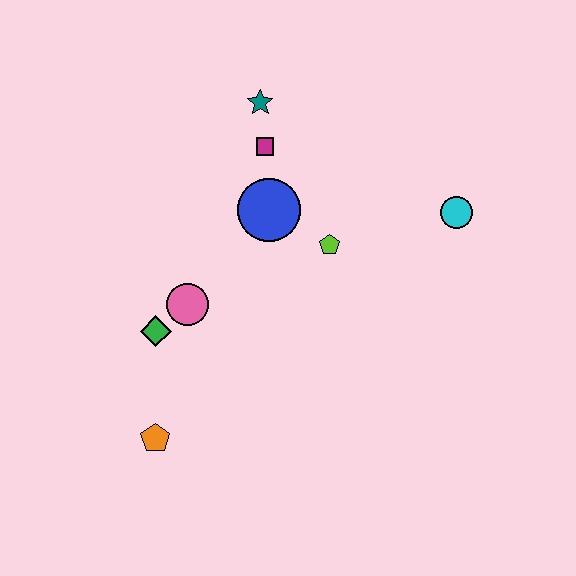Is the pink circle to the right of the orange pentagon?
Yes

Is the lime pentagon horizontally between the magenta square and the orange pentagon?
No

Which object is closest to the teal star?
The magenta square is closest to the teal star.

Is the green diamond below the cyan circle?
Yes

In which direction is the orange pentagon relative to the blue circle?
The orange pentagon is below the blue circle.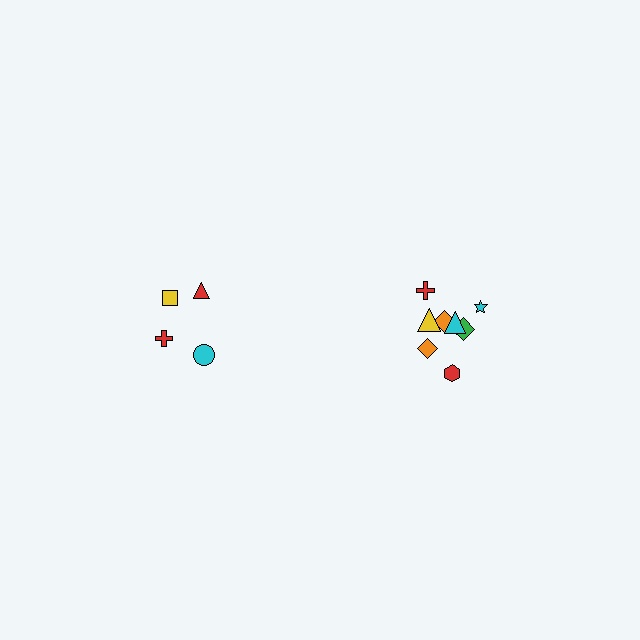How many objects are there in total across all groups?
There are 12 objects.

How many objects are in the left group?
There are 4 objects.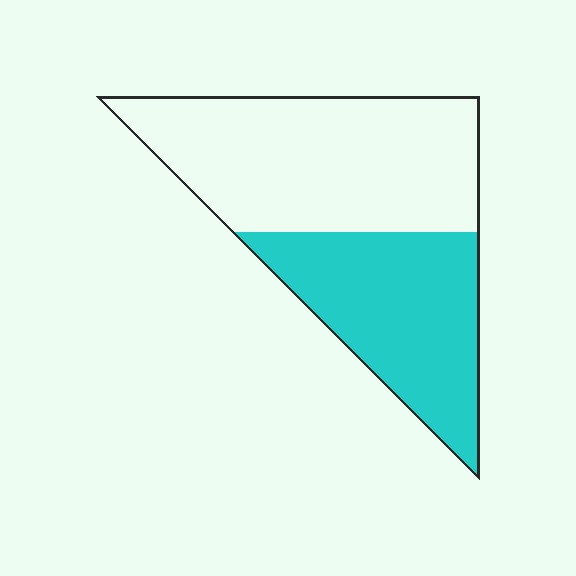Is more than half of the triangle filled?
No.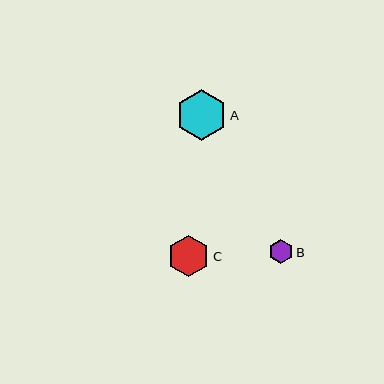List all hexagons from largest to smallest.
From largest to smallest: A, C, B.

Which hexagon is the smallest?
Hexagon B is the smallest with a size of approximately 25 pixels.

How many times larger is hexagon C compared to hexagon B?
Hexagon C is approximately 1.7 times the size of hexagon B.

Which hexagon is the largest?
Hexagon A is the largest with a size of approximately 51 pixels.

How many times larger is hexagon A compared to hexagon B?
Hexagon A is approximately 2.1 times the size of hexagon B.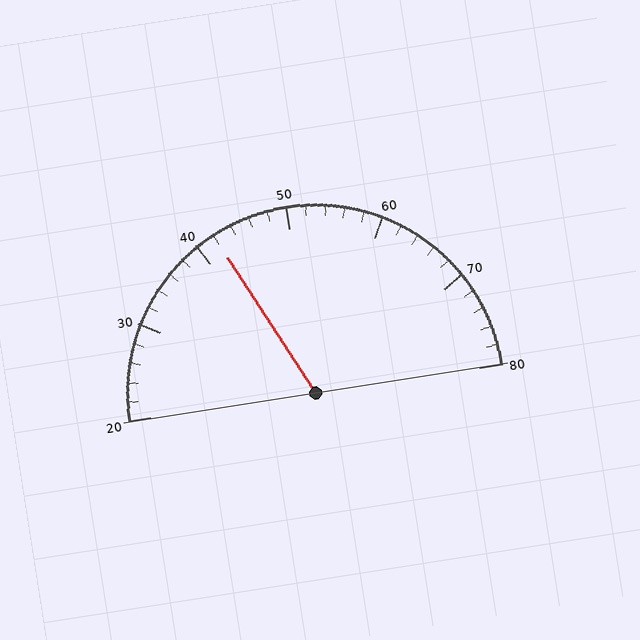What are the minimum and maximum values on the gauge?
The gauge ranges from 20 to 80.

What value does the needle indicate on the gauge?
The needle indicates approximately 42.